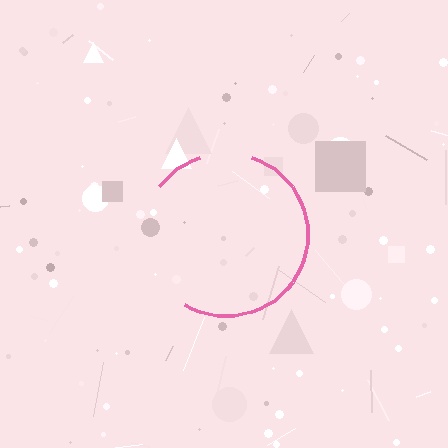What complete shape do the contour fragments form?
The contour fragments form a circle.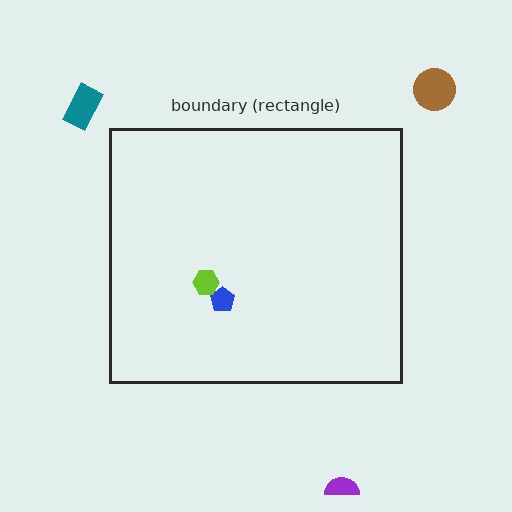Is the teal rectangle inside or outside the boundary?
Outside.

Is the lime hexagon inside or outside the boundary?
Inside.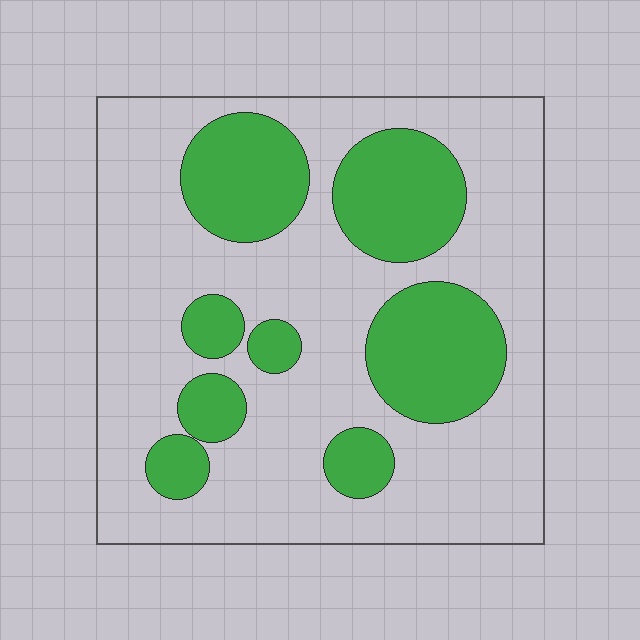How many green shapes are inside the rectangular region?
8.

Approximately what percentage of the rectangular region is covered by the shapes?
Approximately 30%.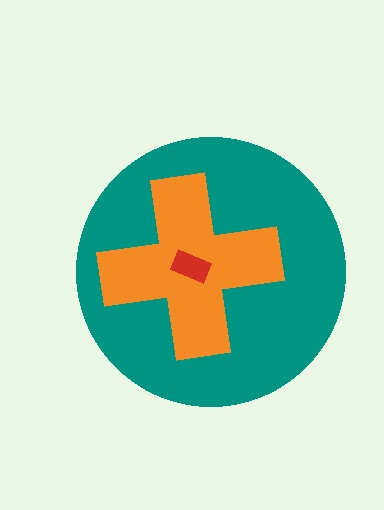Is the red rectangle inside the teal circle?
Yes.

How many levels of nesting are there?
3.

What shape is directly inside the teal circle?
The orange cross.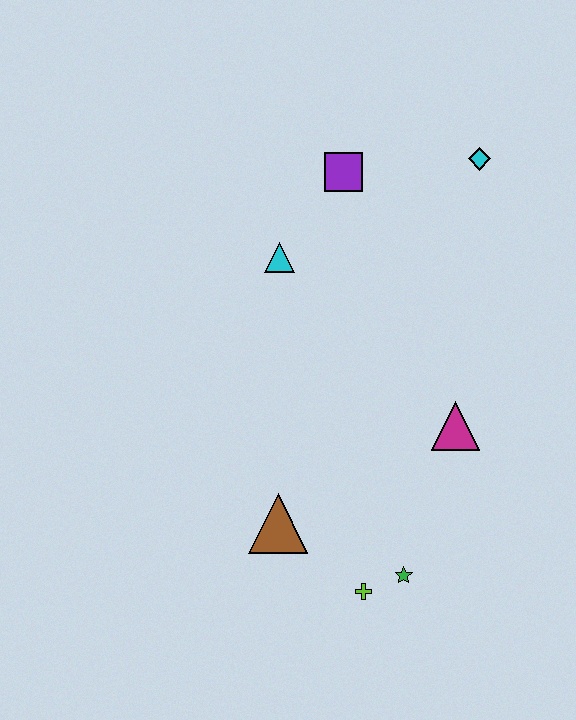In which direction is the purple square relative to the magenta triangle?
The purple square is above the magenta triangle.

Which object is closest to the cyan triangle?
The purple square is closest to the cyan triangle.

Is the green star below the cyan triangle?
Yes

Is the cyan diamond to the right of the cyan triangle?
Yes